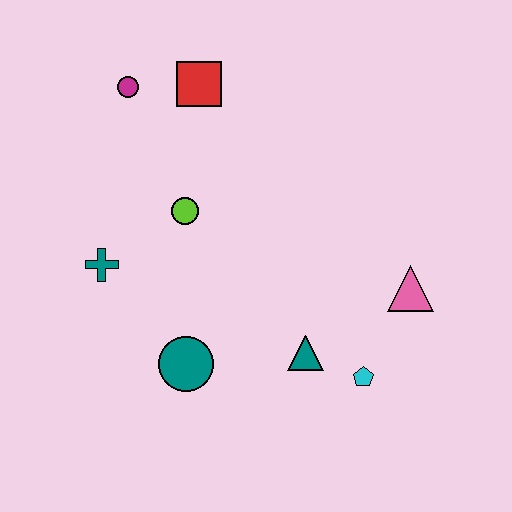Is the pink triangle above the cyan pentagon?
Yes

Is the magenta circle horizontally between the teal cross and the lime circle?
Yes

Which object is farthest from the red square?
The cyan pentagon is farthest from the red square.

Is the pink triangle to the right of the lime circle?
Yes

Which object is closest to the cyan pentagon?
The teal triangle is closest to the cyan pentagon.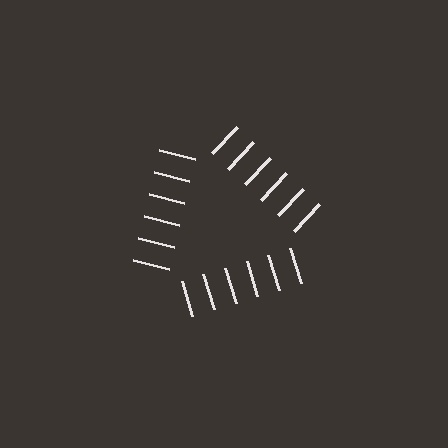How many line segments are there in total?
18 — 6 along each of the 3 edges.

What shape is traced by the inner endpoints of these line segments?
An illusory triangle — the line segments terminate on its edges but no continuous stroke is drawn.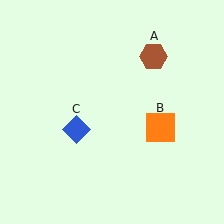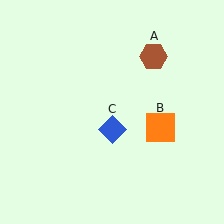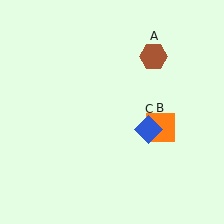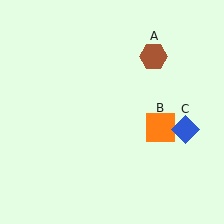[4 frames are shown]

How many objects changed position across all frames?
1 object changed position: blue diamond (object C).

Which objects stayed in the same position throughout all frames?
Brown hexagon (object A) and orange square (object B) remained stationary.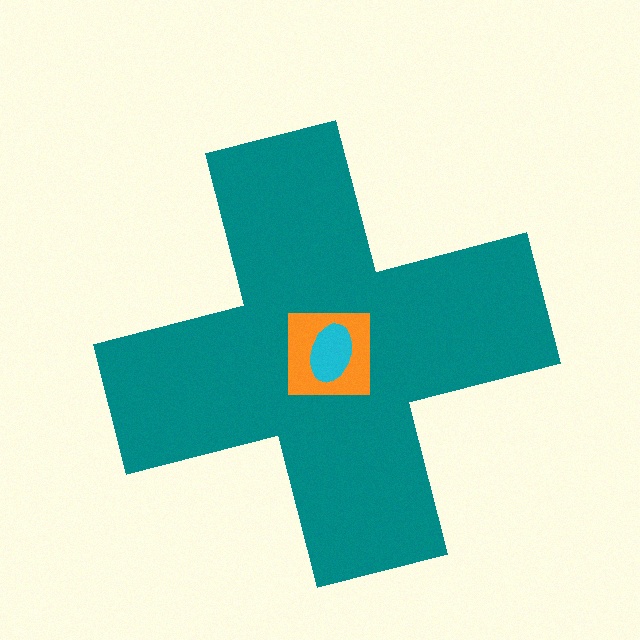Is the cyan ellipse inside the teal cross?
Yes.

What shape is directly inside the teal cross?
The orange square.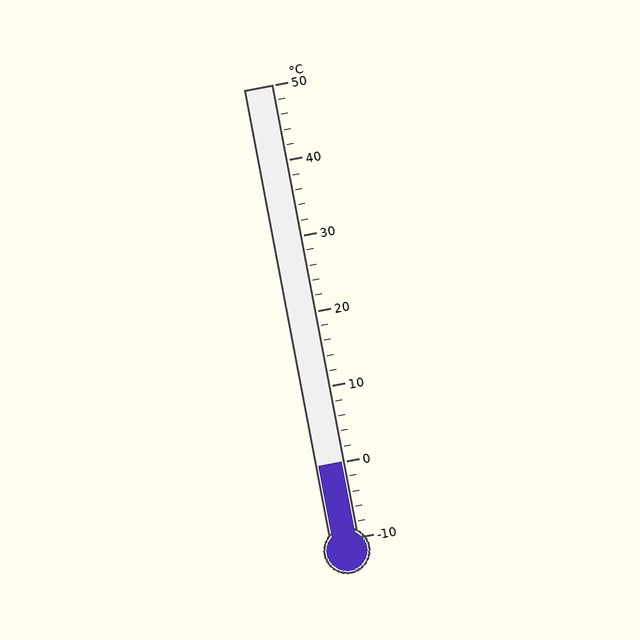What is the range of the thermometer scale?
The thermometer scale ranges from -10°C to 50°C.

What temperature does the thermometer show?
The thermometer shows approximately 0°C.